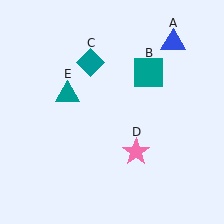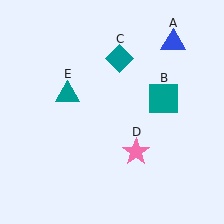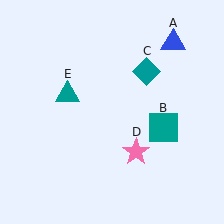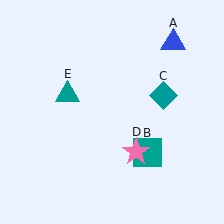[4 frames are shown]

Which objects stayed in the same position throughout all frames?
Blue triangle (object A) and pink star (object D) and teal triangle (object E) remained stationary.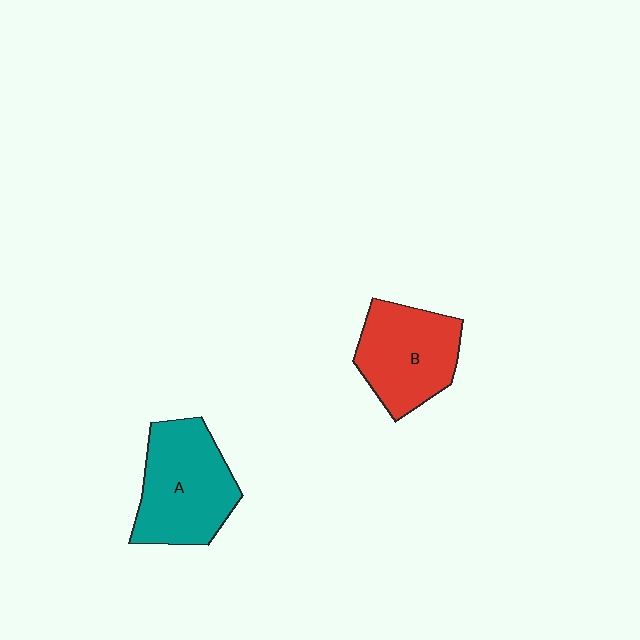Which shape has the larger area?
Shape A (teal).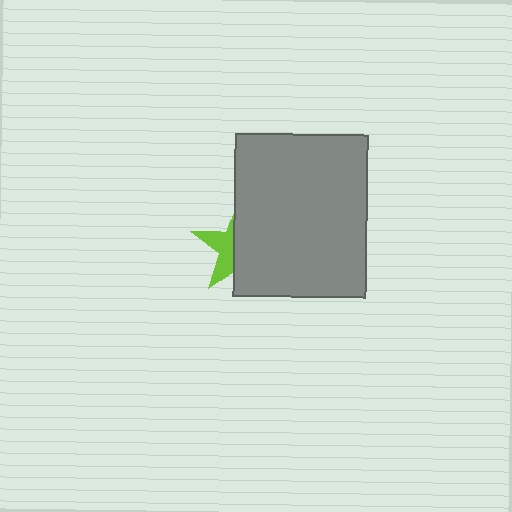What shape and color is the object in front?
The object in front is a gray rectangle.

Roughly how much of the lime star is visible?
A small part of it is visible (roughly 39%).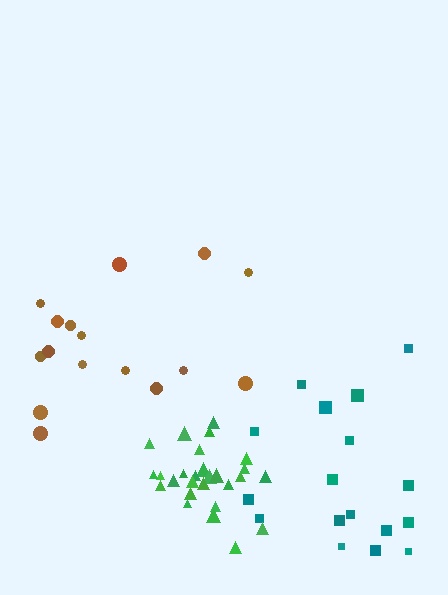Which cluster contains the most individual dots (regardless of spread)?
Green (27).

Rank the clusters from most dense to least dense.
green, teal, brown.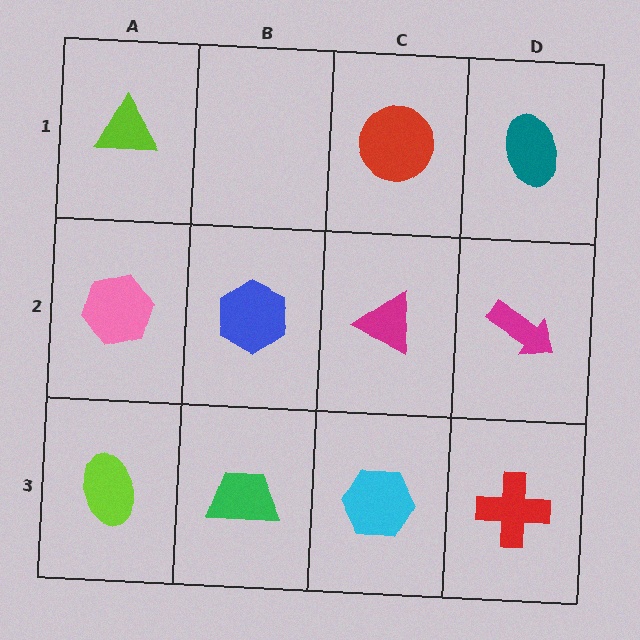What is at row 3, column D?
A red cross.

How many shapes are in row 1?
3 shapes.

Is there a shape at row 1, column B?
No, that cell is empty.